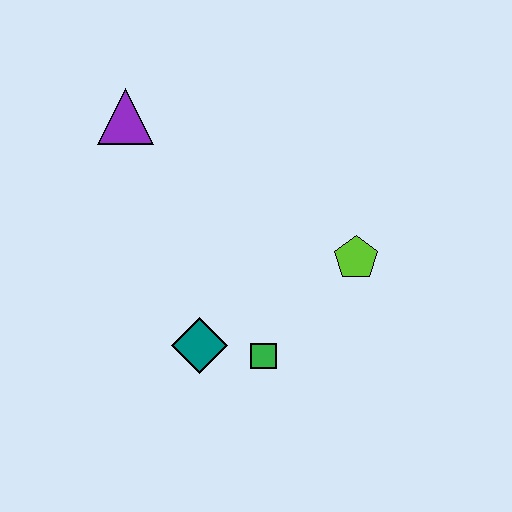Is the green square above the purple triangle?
No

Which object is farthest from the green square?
The purple triangle is farthest from the green square.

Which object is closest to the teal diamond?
The green square is closest to the teal diamond.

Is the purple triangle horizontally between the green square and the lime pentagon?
No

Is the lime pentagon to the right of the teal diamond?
Yes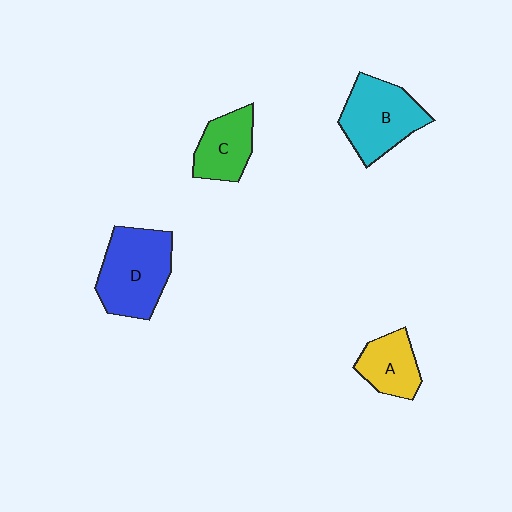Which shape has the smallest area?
Shape A (yellow).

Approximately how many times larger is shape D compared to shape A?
Approximately 1.8 times.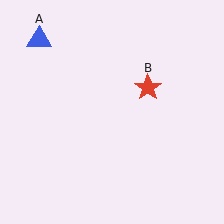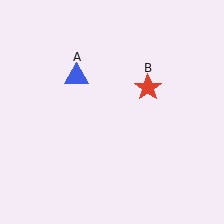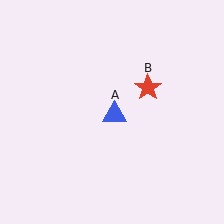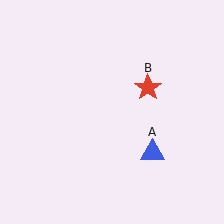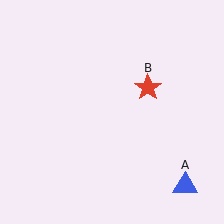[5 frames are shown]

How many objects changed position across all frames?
1 object changed position: blue triangle (object A).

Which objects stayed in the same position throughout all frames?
Red star (object B) remained stationary.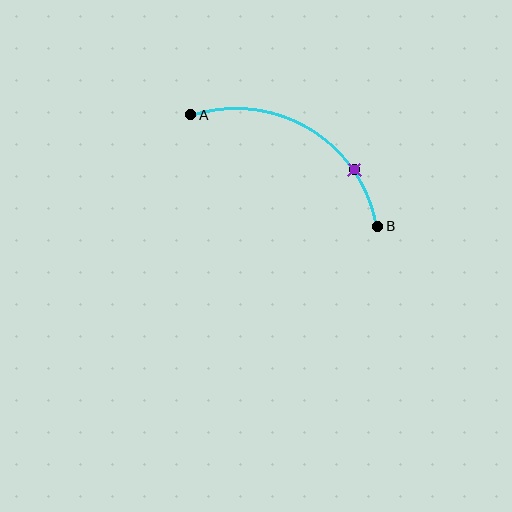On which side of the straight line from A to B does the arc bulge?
The arc bulges above the straight line connecting A and B.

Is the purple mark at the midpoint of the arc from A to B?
No. The purple mark lies on the arc but is closer to endpoint B. The arc midpoint would be at the point on the curve equidistant along the arc from both A and B.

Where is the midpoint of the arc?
The arc midpoint is the point on the curve farthest from the straight line joining A and B. It sits above that line.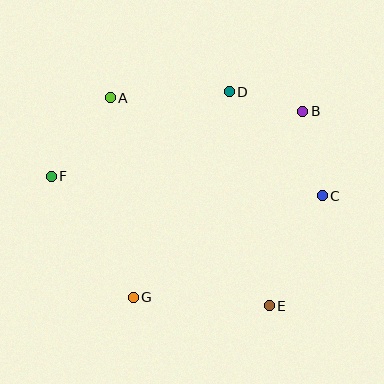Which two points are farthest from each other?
Points C and F are farthest from each other.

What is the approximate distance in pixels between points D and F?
The distance between D and F is approximately 197 pixels.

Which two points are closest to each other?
Points B and D are closest to each other.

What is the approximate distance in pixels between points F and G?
The distance between F and G is approximately 147 pixels.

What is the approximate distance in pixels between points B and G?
The distance between B and G is approximately 252 pixels.